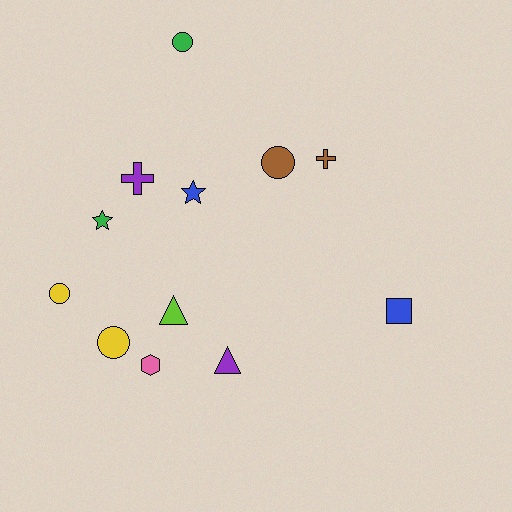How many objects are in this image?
There are 12 objects.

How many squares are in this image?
There is 1 square.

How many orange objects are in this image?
There are no orange objects.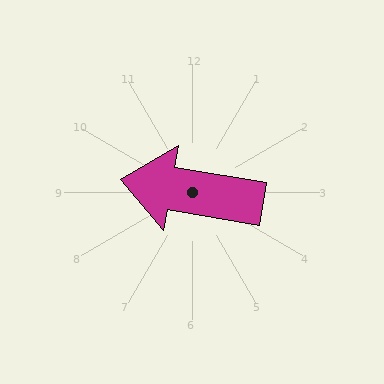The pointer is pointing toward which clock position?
Roughly 9 o'clock.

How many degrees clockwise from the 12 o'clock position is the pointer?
Approximately 280 degrees.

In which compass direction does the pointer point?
West.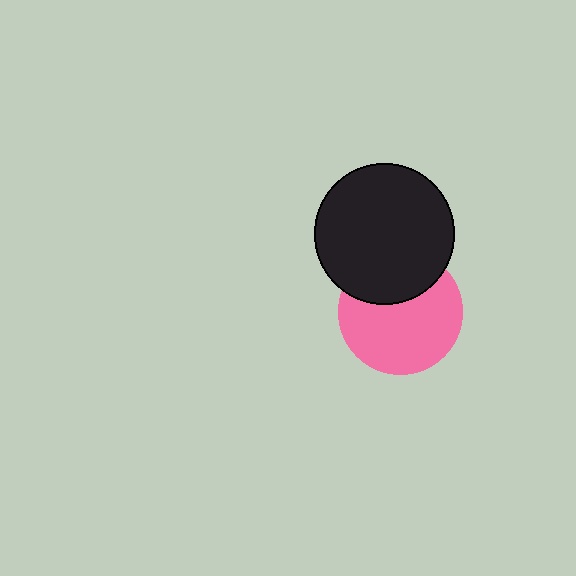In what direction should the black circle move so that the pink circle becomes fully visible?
The black circle should move up. That is the shortest direction to clear the overlap and leave the pink circle fully visible.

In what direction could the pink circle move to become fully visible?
The pink circle could move down. That would shift it out from behind the black circle entirely.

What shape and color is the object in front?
The object in front is a black circle.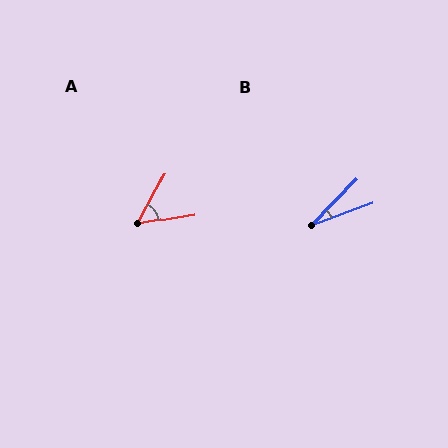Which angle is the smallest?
B, at approximately 26 degrees.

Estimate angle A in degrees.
Approximately 52 degrees.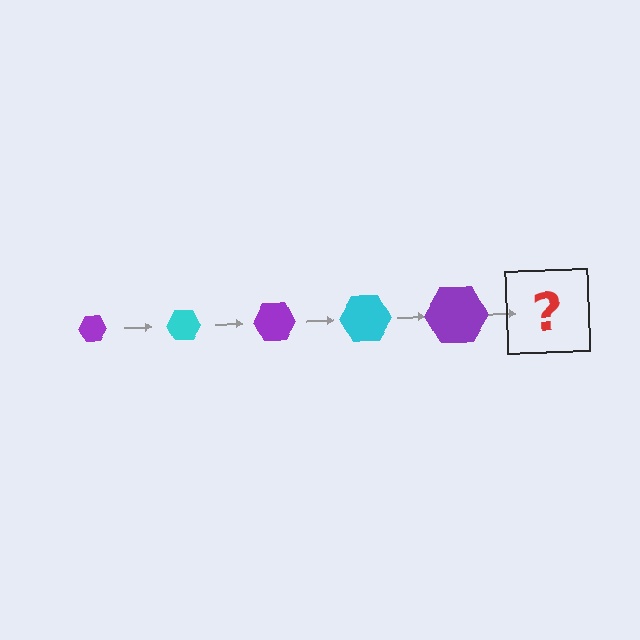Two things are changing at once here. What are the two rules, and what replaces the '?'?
The two rules are that the hexagon grows larger each step and the color cycles through purple and cyan. The '?' should be a cyan hexagon, larger than the previous one.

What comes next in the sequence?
The next element should be a cyan hexagon, larger than the previous one.